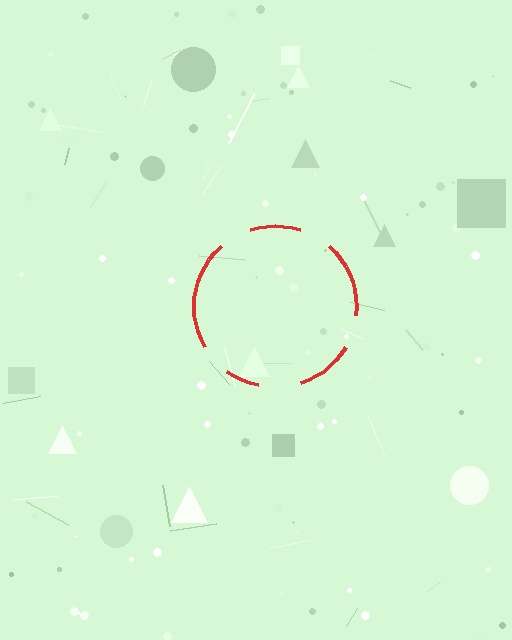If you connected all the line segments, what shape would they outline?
They would outline a circle.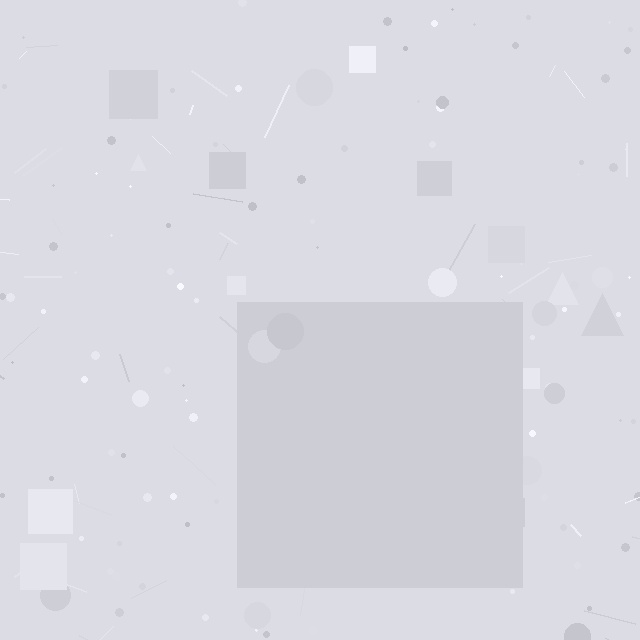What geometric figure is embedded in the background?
A square is embedded in the background.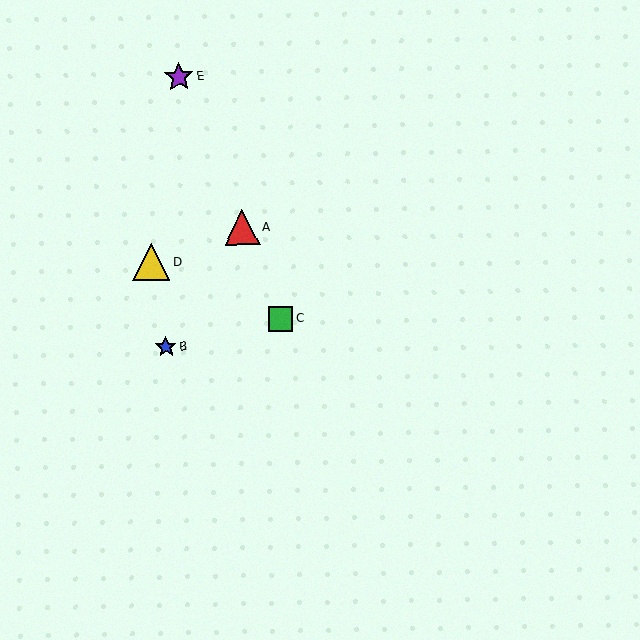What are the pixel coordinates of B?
Object B is at (166, 347).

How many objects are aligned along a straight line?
3 objects (A, C, E) are aligned along a straight line.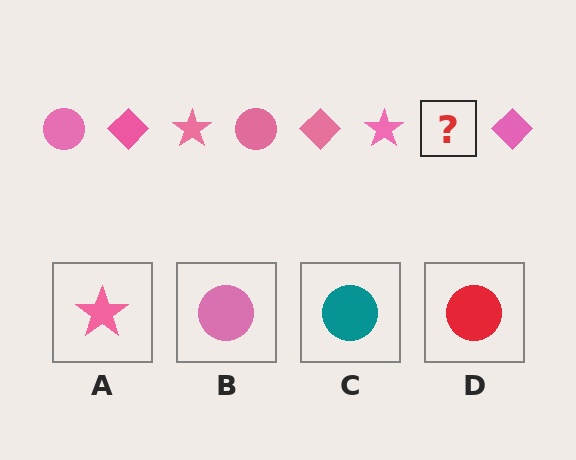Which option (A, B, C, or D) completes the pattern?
B.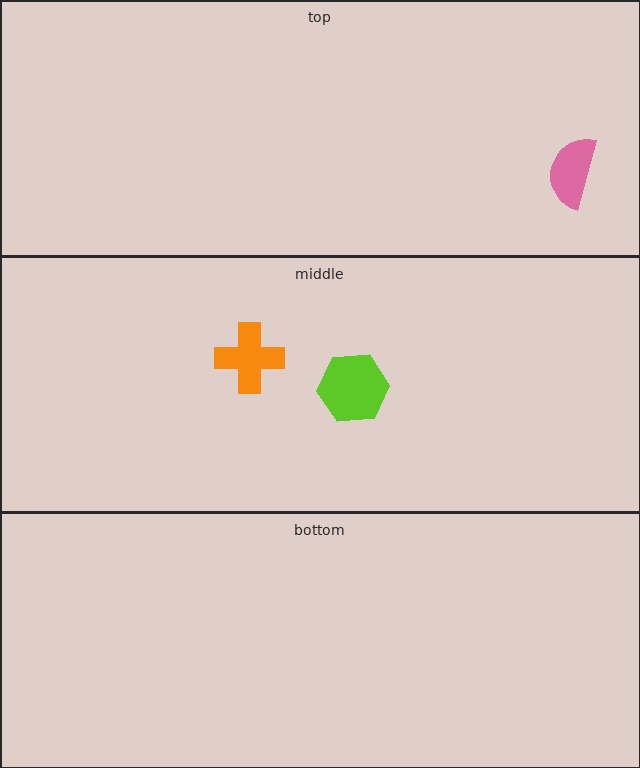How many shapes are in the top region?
1.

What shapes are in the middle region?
The lime hexagon, the orange cross.